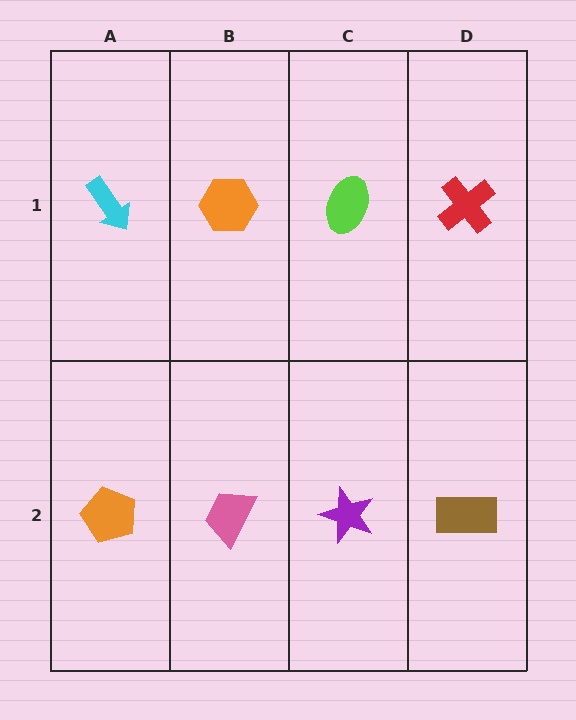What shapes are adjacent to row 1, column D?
A brown rectangle (row 2, column D), a lime ellipse (row 1, column C).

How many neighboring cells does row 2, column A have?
2.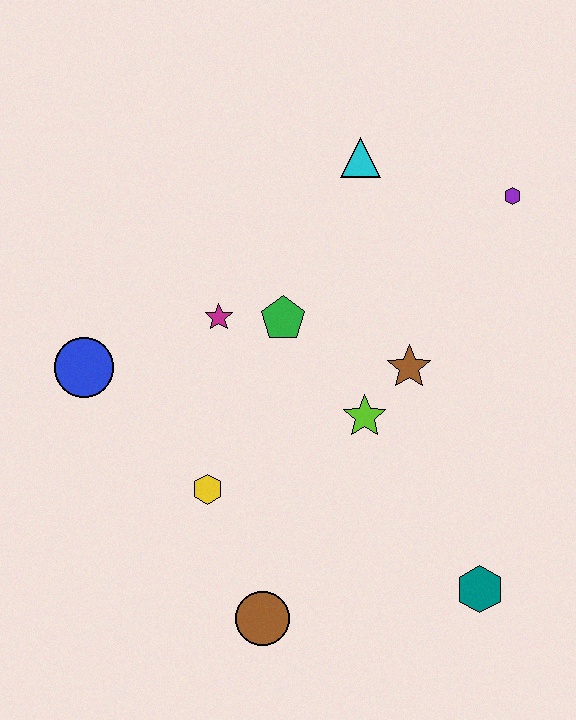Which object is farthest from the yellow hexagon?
The purple hexagon is farthest from the yellow hexagon.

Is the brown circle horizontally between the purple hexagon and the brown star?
No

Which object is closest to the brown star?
The lime star is closest to the brown star.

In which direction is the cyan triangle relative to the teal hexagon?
The cyan triangle is above the teal hexagon.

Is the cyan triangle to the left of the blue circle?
No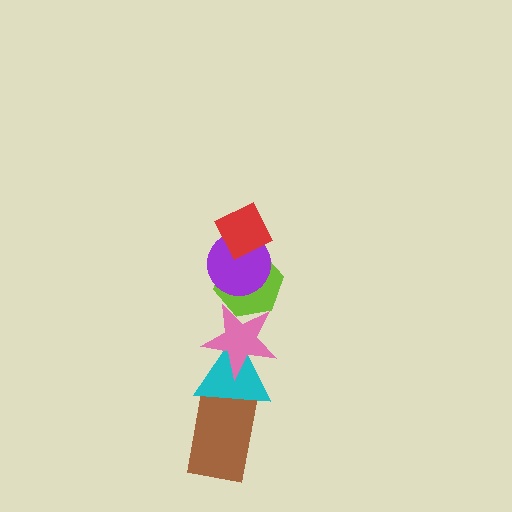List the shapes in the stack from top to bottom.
From top to bottom: the red diamond, the purple circle, the lime hexagon, the pink star, the cyan triangle, the brown rectangle.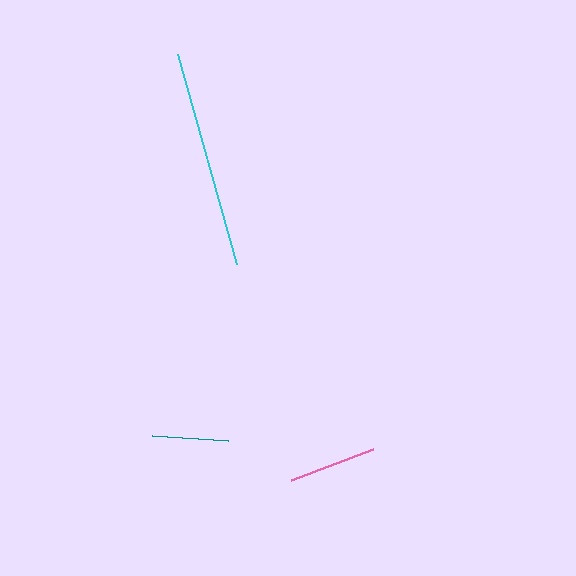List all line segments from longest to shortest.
From longest to shortest: cyan, pink, teal.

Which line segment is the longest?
The cyan line is the longest at approximately 218 pixels.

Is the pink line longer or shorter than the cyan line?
The cyan line is longer than the pink line.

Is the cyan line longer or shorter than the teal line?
The cyan line is longer than the teal line.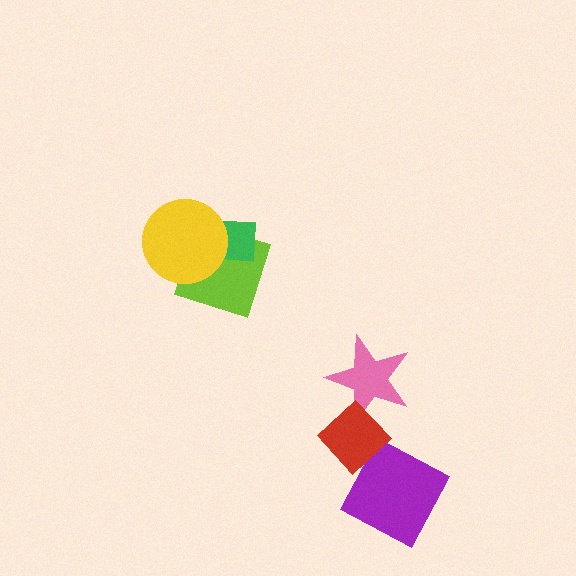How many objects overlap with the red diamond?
1 object overlaps with the red diamond.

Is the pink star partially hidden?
Yes, it is partially covered by another shape.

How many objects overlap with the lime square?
2 objects overlap with the lime square.